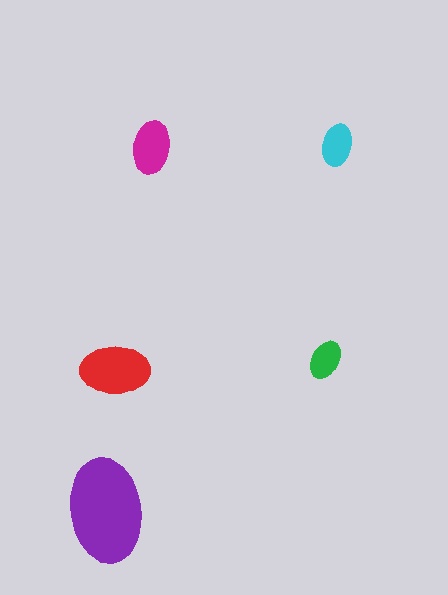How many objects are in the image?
There are 5 objects in the image.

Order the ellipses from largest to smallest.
the purple one, the red one, the magenta one, the cyan one, the green one.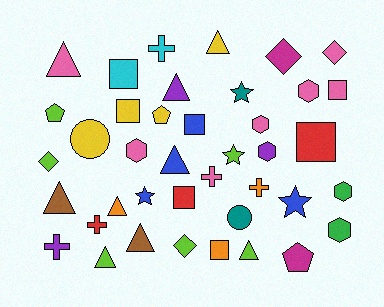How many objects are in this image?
There are 40 objects.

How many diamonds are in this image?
There are 4 diamonds.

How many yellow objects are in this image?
There are 4 yellow objects.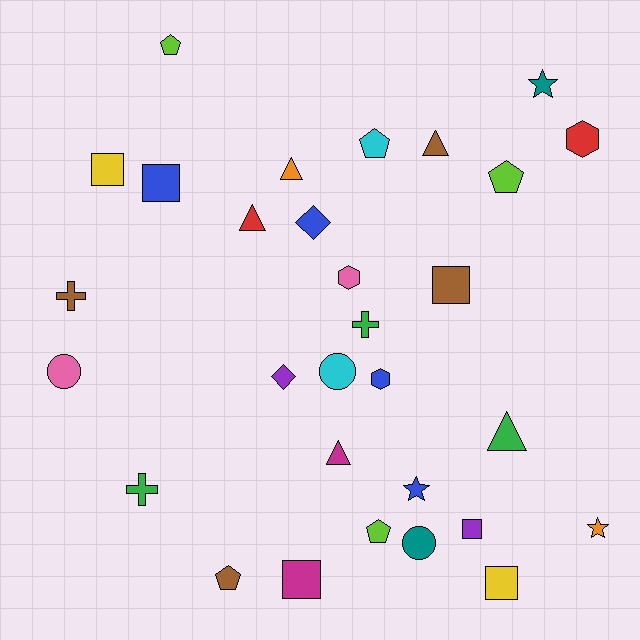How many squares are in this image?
There are 6 squares.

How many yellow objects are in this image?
There are 2 yellow objects.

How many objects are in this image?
There are 30 objects.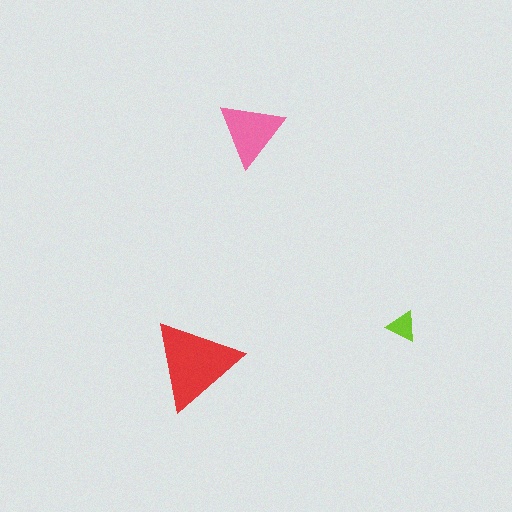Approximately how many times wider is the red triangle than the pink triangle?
About 1.5 times wider.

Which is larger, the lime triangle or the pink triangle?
The pink one.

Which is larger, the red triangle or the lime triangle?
The red one.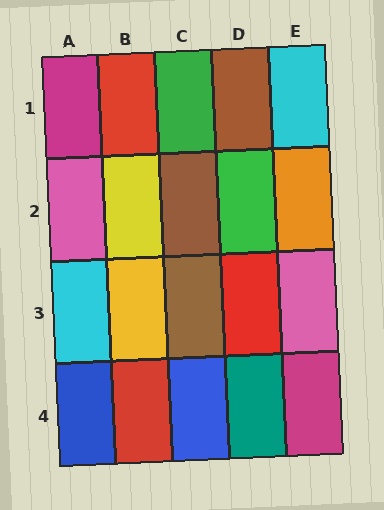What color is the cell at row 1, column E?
Cyan.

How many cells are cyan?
2 cells are cyan.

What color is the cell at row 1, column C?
Green.